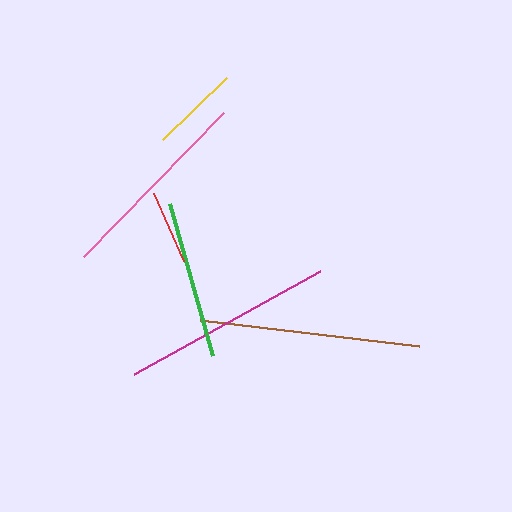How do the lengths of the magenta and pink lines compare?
The magenta and pink lines are approximately the same length.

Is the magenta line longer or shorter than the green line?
The magenta line is longer than the green line.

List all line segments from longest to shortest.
From longest to shortest: brown, magenta, pink, green, yellow, red.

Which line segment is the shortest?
The red line is the shortest at approximately 75 pixels.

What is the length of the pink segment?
The pink segment is approximately 201 pixels long.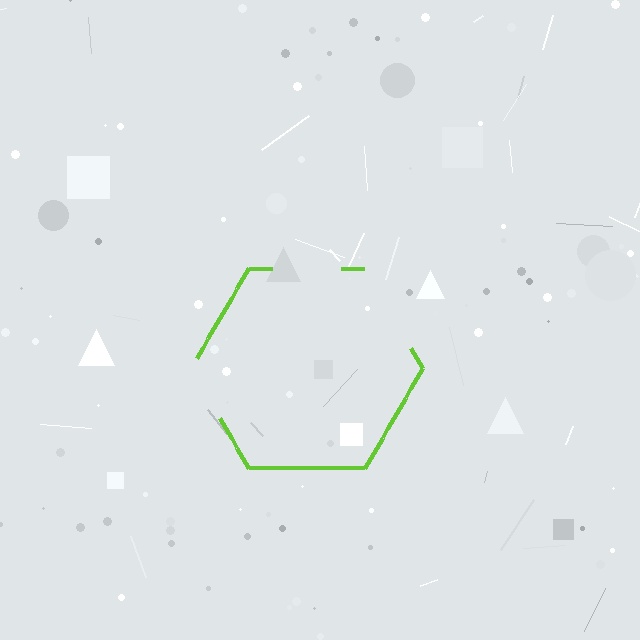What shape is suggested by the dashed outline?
The dashed outline suggests a hexagon.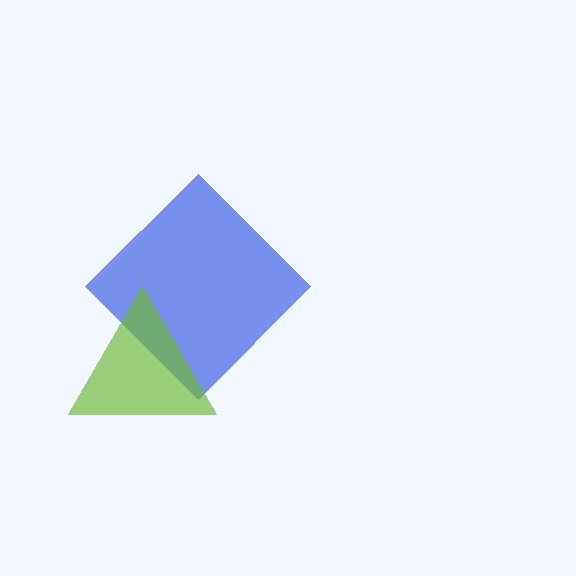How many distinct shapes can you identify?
There are 2 distinct shapes: a blue diamond, a lime triangle.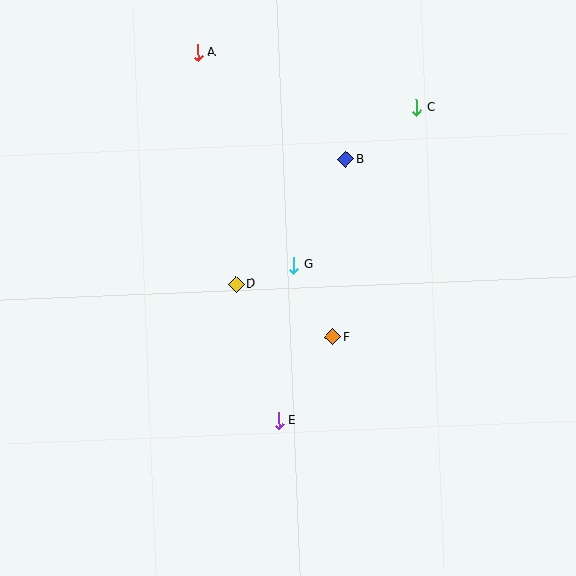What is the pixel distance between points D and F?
The distance between D and F is 110 pixels.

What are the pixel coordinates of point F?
Point F is at (333, 337).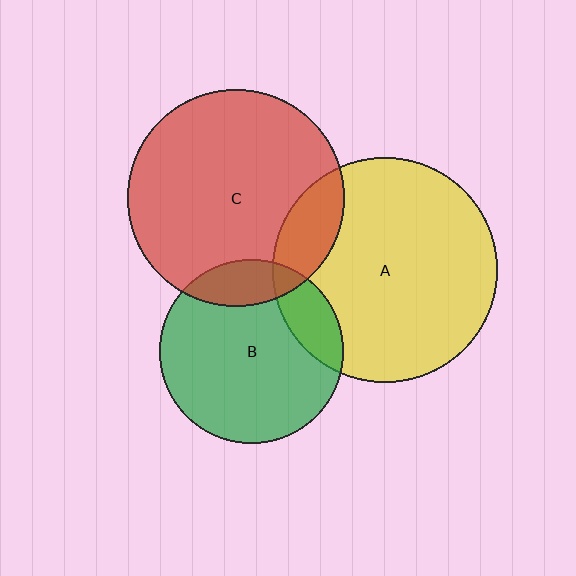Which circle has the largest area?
Circle A (yellow).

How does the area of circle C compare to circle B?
Approximately 1.4 times.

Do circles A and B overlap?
Yes.